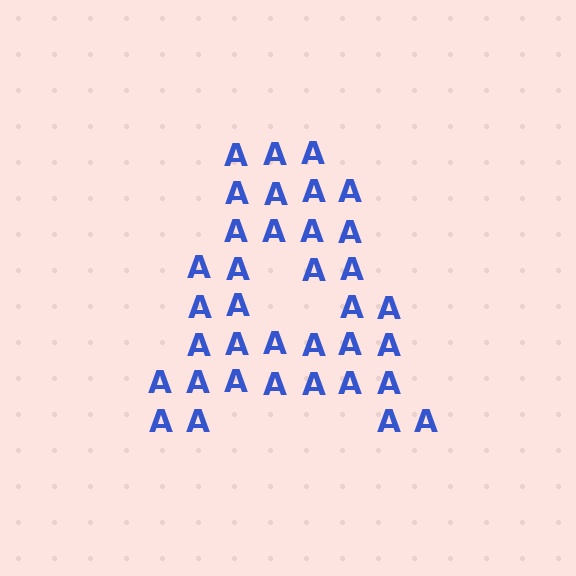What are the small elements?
The small elements are letter A's.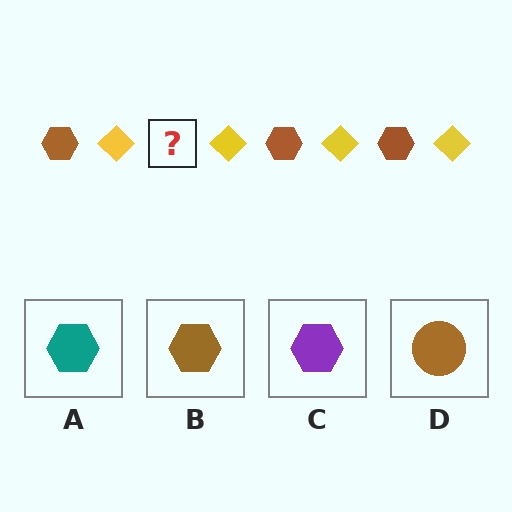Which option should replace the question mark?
Option B.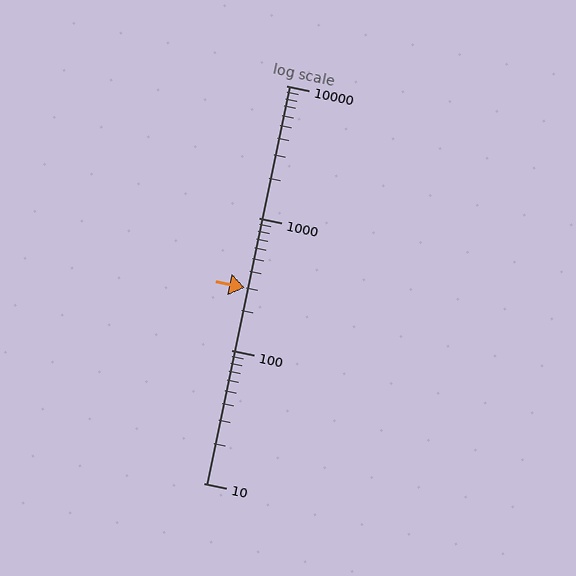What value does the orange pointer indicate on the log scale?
The pointer indicates approximately 300.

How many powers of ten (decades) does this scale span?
The scale spans 3 decades, from 10 to 10000.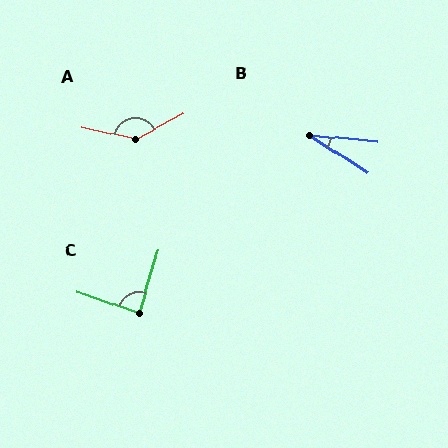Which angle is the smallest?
B, at approximately 27 degrees.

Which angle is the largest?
A, at approximately 138 degrees.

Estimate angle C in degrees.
Approximately 87 degrees.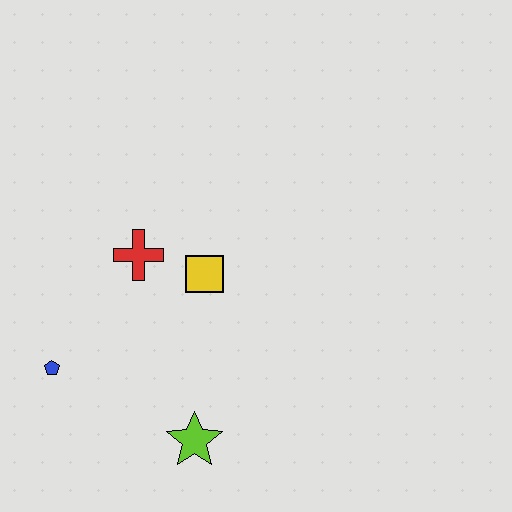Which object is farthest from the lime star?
The red cross is farthest from the lime star.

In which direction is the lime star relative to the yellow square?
The lime star is below the yellow square.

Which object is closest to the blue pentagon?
The red cross is closest to the blue pentagon.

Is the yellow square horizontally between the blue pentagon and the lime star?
No